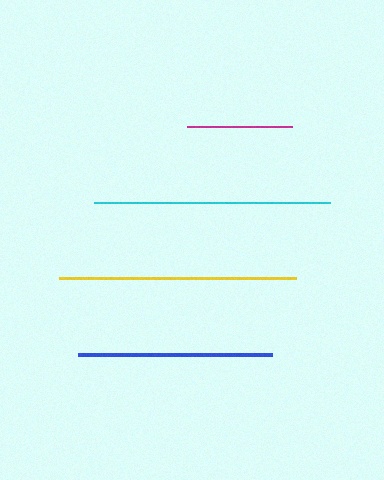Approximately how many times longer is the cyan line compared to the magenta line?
The cyan line is approximately 2.2 times the length of the magenta line.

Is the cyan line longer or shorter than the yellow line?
The yellow line is longer than the cyan line.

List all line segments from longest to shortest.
From longest to shortest: yellow, cyan, blue, magenta.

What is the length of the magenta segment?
The magenta segment is approximately 105 pixels long.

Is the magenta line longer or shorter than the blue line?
The blue line is longer than the magenta line.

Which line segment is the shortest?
The magenta line is the shortest at approximately 105 pixels.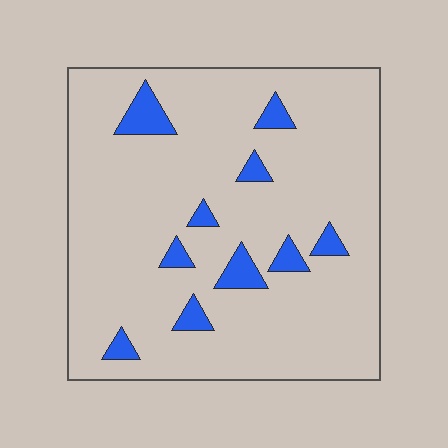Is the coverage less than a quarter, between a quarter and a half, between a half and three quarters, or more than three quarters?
Less than a quarter.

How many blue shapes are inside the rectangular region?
10.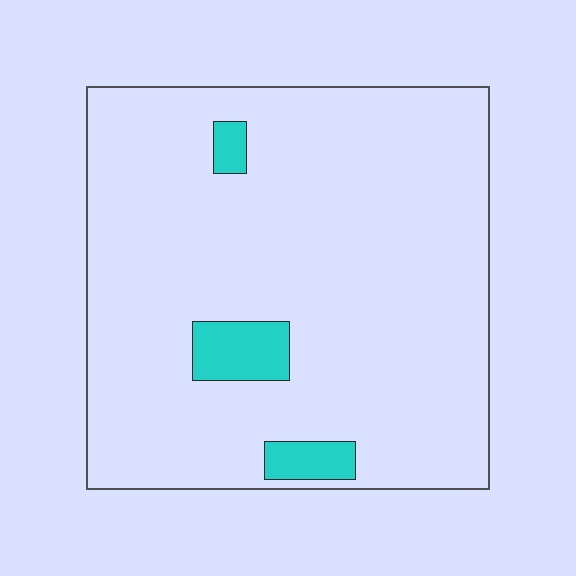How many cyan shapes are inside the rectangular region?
3.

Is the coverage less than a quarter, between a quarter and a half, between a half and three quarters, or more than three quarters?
Less than a quarter.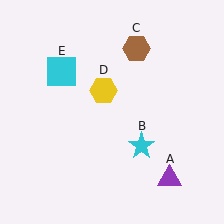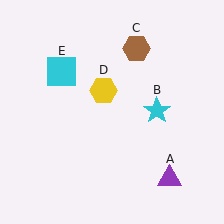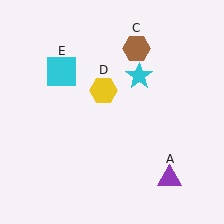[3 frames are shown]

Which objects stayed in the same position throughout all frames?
Purple triangle (object A) and brown hexagon (object C) and yellow hexagon (object D) and cyan square (object E) remained stationary.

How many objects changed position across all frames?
1 object changed position: cyan star (object B).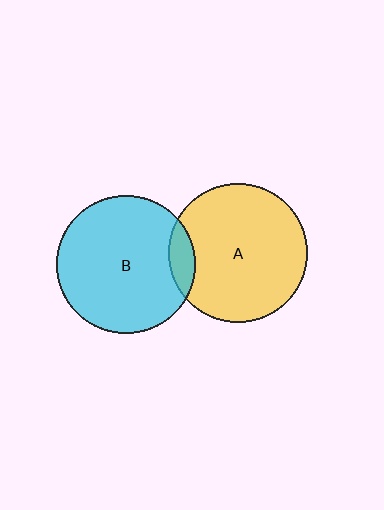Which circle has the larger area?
Circle A (yellow).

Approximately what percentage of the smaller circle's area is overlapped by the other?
Approximately 10%.